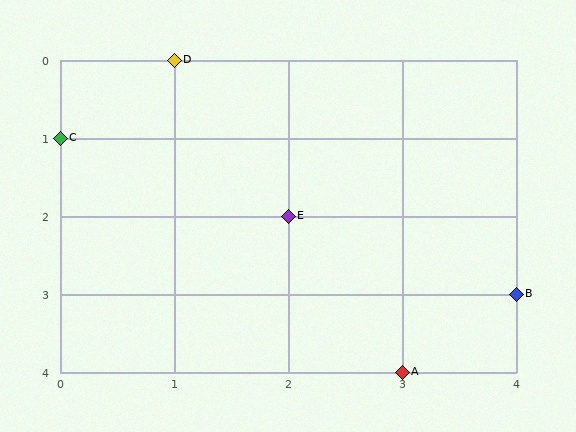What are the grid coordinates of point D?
Point D is at grid coordinates (1, 0).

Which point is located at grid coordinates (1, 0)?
Point D is at (1, 0).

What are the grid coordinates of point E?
Point E is at grid coordinates (2, 2).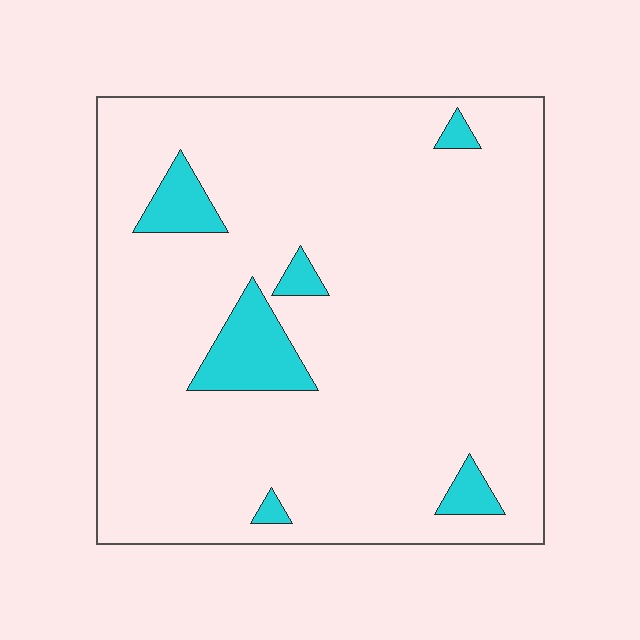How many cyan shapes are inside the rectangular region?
6.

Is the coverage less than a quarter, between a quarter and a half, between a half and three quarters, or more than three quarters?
Less than a quarter.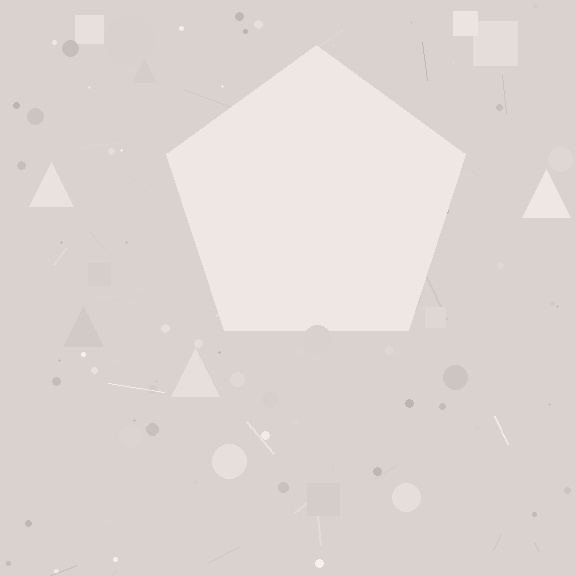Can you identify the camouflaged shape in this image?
The camouflaged shape is a pentagon.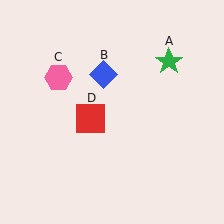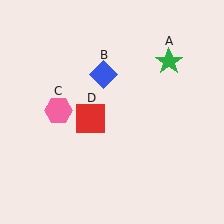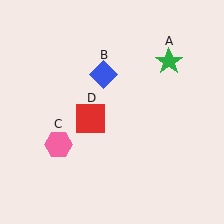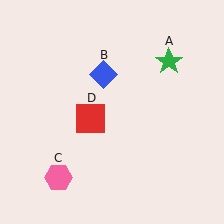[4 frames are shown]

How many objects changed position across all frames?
1 object changed position: pink hexagon (object C).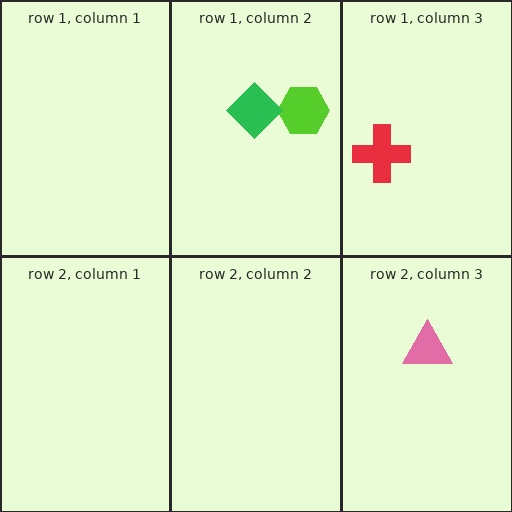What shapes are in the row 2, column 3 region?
The pink triangle.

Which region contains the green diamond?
The row 1, column 2 region.